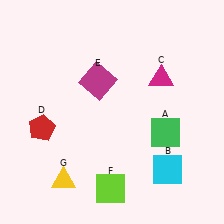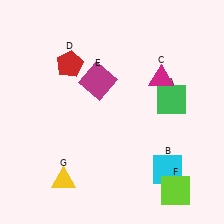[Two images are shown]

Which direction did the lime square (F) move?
The lime square (F) moved right.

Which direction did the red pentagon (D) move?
The red pentagon (D) moved up.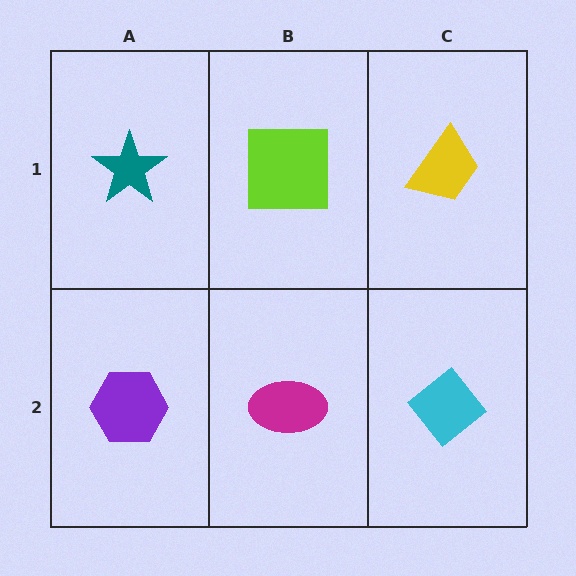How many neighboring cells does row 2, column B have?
3.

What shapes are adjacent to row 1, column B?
A magenta ellipse (row 2, column B), a teal star (row 1, column A), a yellow trapezoid (row 1, column C).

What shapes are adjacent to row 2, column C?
A yellow trapezoid (row 1, column C), a magenta ellipse (row 2, column B).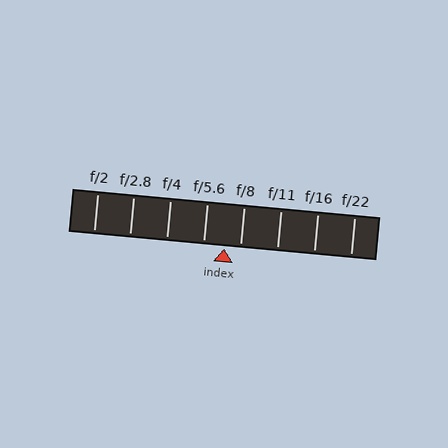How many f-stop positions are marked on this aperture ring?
There are 8 f-stop positions marked.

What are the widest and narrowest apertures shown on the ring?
The widest aperture shown is f/2 and the narrowest is f/22.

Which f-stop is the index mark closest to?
The index mark is closest to f/8.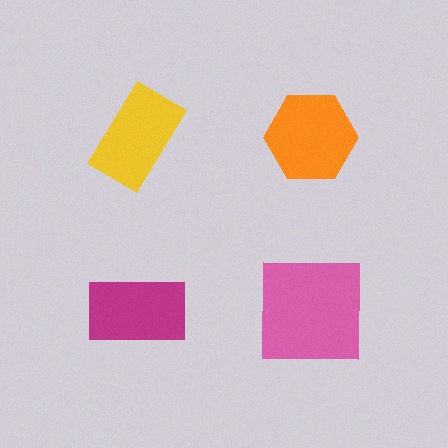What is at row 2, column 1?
A magenta rectangle.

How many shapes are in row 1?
2 shapes.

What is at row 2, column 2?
A pink square.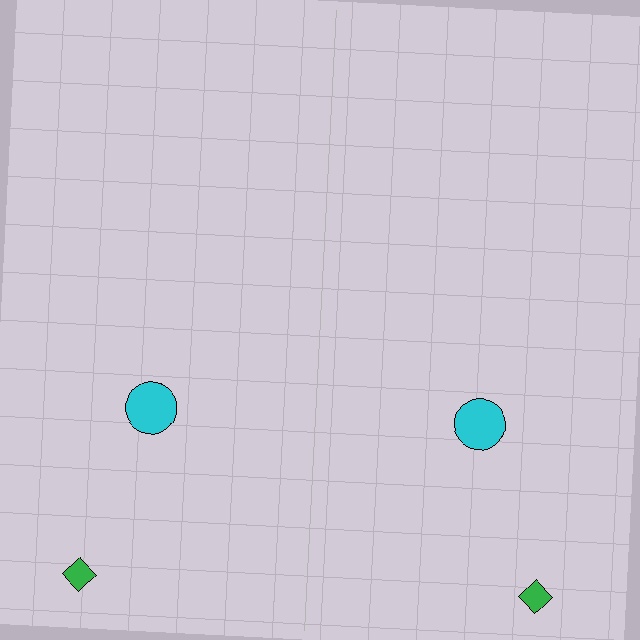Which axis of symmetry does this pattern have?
The pattern has a vertical axis of symmetry running through the center of the image.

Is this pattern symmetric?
Yes, this pattern has bilateral (reflection) symmetry.